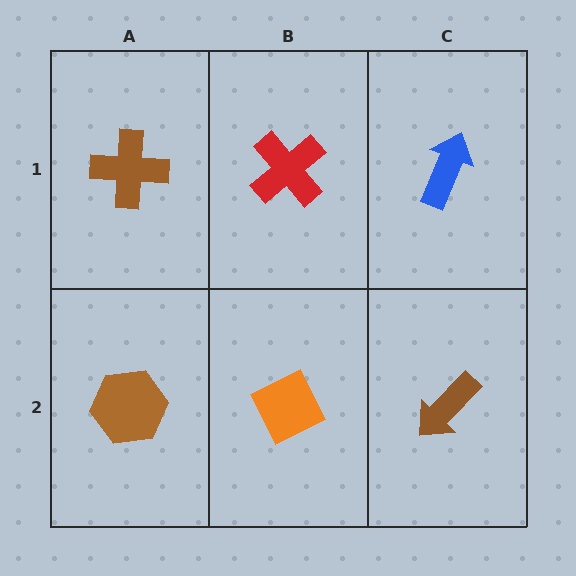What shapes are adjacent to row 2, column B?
A red cross (row 1, column B), a brown hexagon (row 2, column A), a brown arrow (row 2, column C).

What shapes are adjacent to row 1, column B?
An orange diamond (row 2, column B), a brown cross (row 1, column A), a blue arrow (row 1, column C).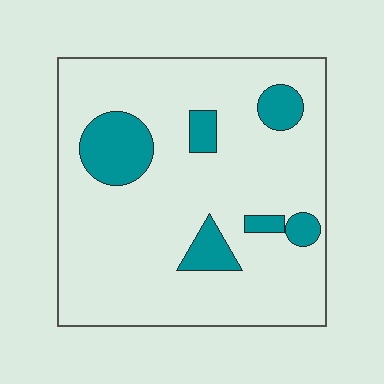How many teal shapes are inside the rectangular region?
6.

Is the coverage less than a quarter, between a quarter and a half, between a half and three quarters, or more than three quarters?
Less than a quarter.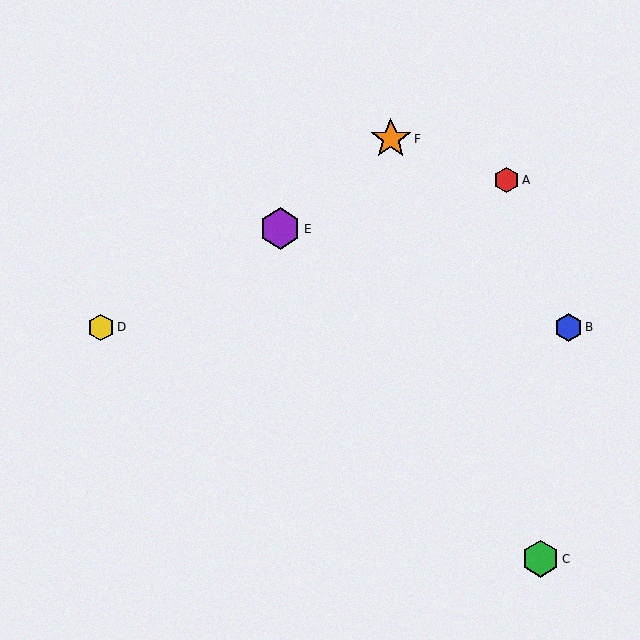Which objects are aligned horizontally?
Objects B, D are aligned horizontally.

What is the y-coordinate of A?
Object A is at y≈180.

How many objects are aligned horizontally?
2 objects (B, D) are aligned horizontally.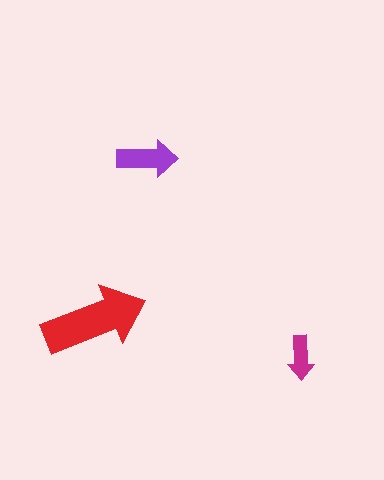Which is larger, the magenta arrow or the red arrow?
The red one.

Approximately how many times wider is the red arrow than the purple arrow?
About 1.5 times wider.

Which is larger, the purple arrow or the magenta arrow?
The purple one.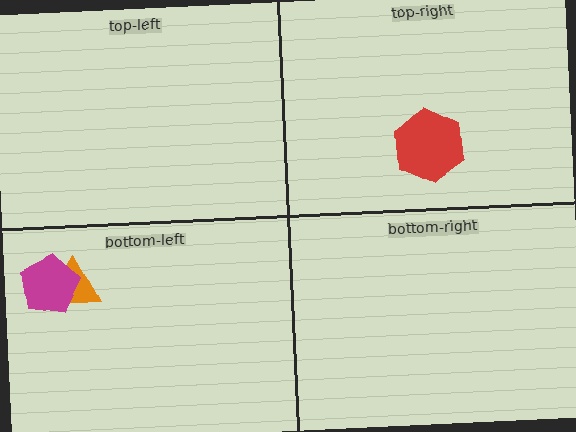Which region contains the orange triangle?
The bottom-left region.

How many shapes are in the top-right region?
1.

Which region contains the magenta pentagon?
The bottom-left region.